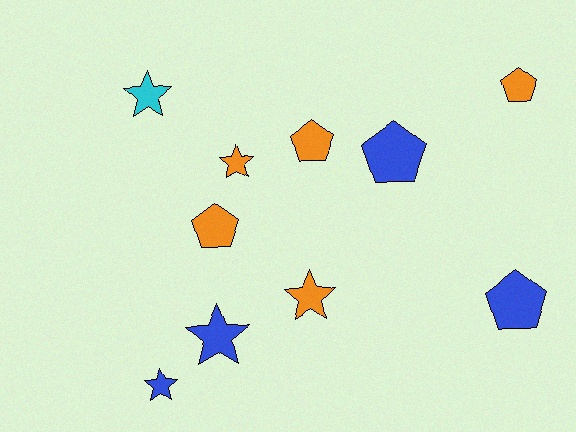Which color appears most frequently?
Orange, with 5 objects.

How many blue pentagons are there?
There are 2 blue pentagons.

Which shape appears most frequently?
Star, with 5 objects.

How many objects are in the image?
There are 10 objects.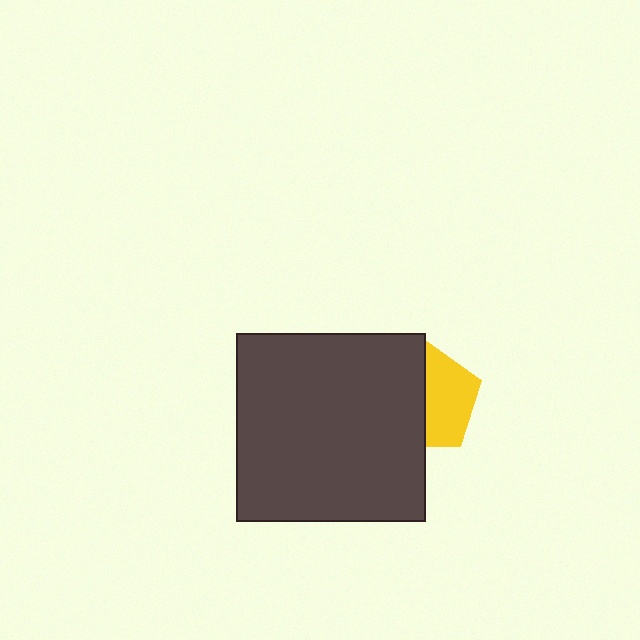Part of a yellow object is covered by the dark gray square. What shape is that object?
It is a pentagon.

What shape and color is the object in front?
The object in front is a dark gray square.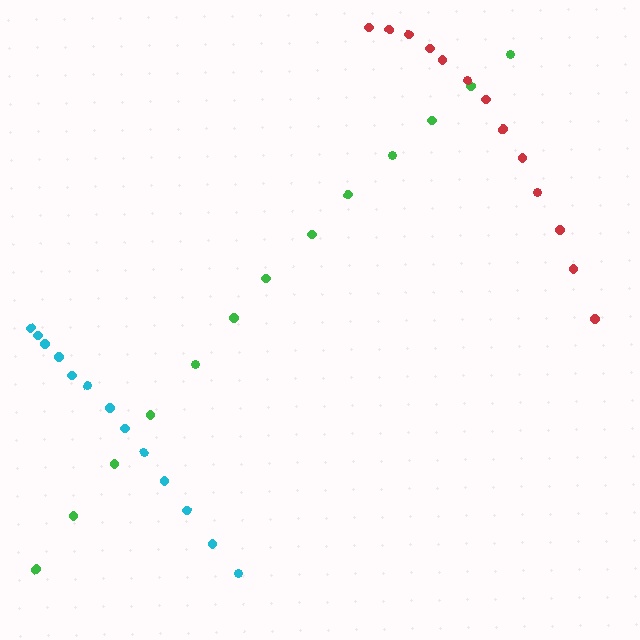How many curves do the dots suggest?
There are 3 distinct paths.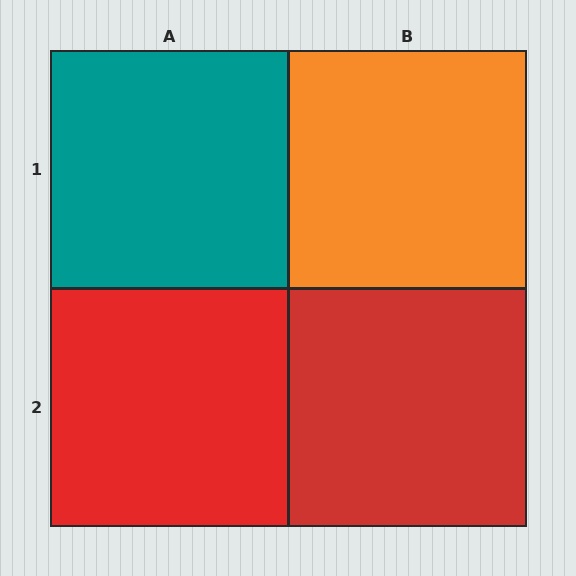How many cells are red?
2 cells are red.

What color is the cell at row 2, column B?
Red.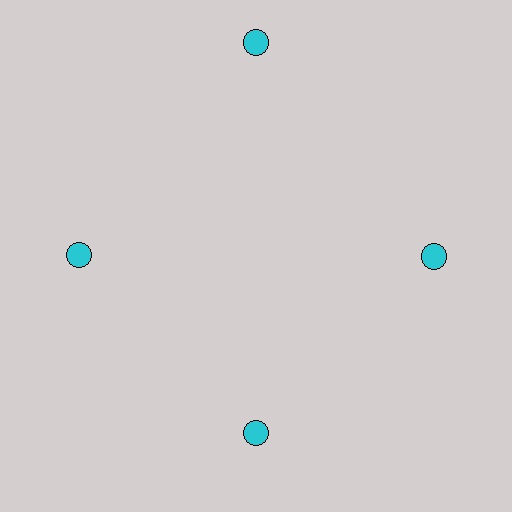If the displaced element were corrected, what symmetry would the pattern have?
It would have 4-fold rotational symmetry — the pattern would map onto itself every 90 degrees.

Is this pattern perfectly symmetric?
No. The 4 cyan circles are arranged in a ring, but one element near the 12 o'clock position is pushed outward from the center, breaking the 4-fold rotational symmetry.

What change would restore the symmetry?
The symmetry would be restored by moving it inward, back onto the ring so that all 4 circles sit at equal angles and equal distance from the center.